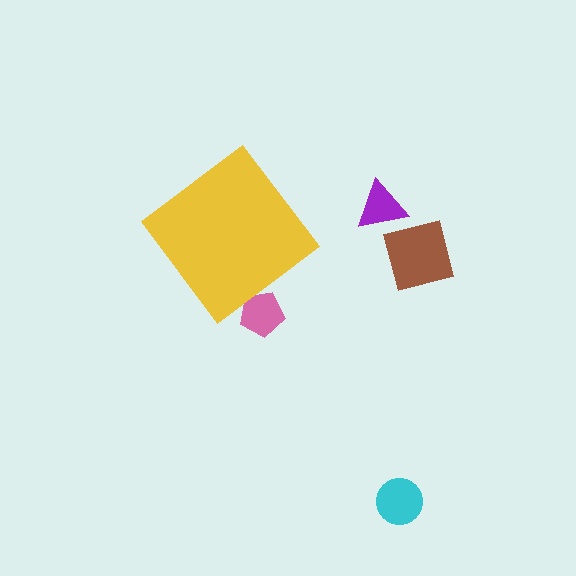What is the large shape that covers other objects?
A yellow diamond.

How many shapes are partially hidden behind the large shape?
1 shape is partially hidden.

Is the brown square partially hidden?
No, the brown square is fully visible.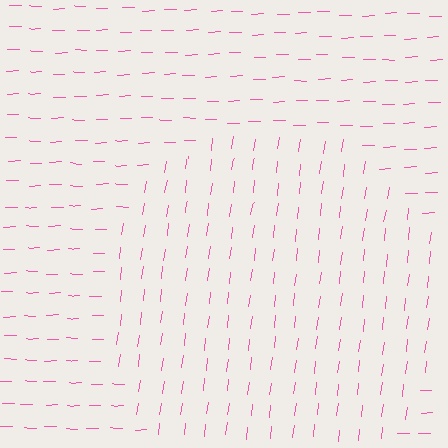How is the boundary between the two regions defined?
The boundary is defined purely by a change in line orientation (approximately 80 degrees difference). All lines are the same color and thickness.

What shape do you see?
I see a circle.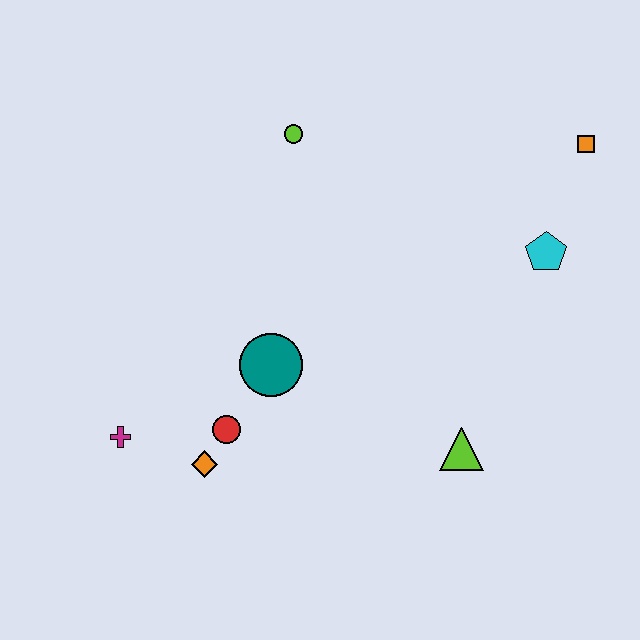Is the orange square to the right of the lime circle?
Yes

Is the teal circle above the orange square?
No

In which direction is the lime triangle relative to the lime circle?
The lime triangle is below the lime circle.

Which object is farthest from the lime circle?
The lime triangle is farthest from the lime circle.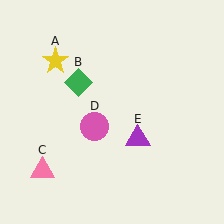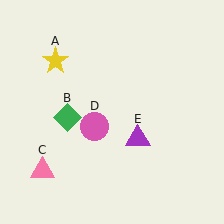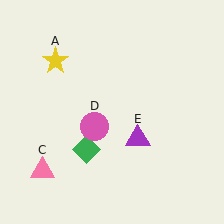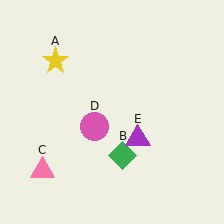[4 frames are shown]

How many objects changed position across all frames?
1 object changed position: green diamond (object B).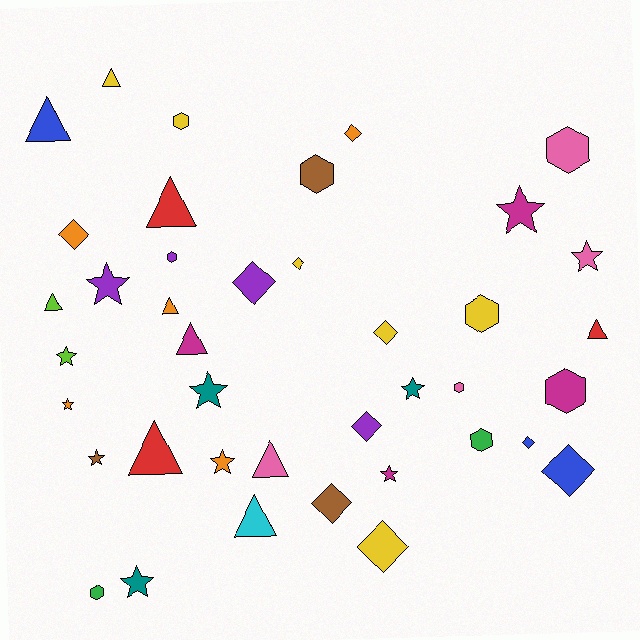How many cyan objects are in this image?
There is 1 cyan object.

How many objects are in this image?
There are 40 objects.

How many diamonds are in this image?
There are 10 diamonds.